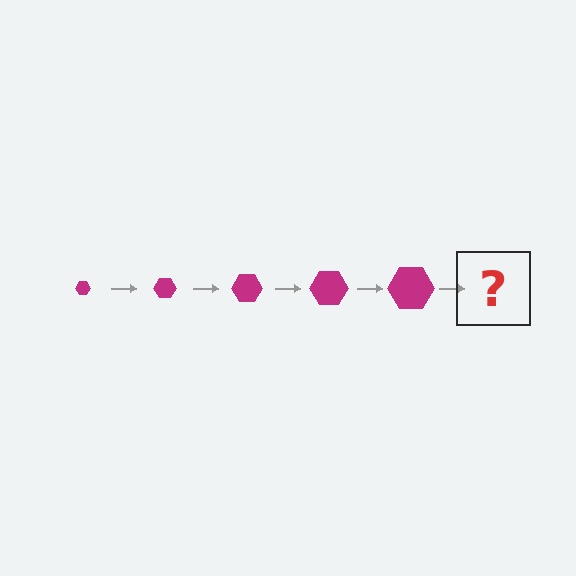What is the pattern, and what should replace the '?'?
The pattern is that the hexagon gets progressively larger each step. The '?' should be a magenta hexagon, larger than the previous one.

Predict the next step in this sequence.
The next step is a magenta hexagon, larger than the previous one.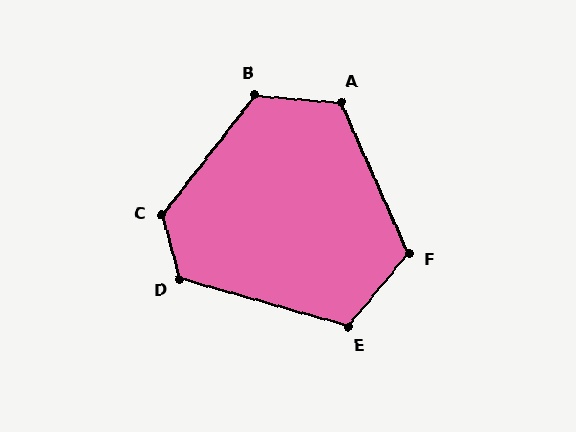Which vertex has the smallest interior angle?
E, at approximately 114 degrees.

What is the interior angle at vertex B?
Approximately 123 degrees (obtuse).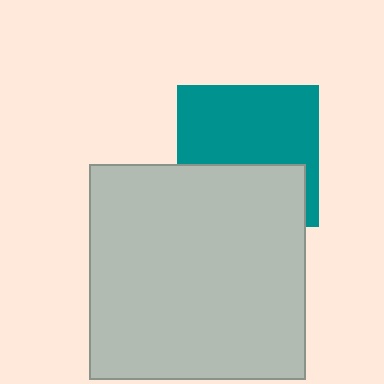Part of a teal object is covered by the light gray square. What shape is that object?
It is a square.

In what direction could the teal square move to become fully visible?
The teal square could move up. That would shift it out from behind the light gray square entirely.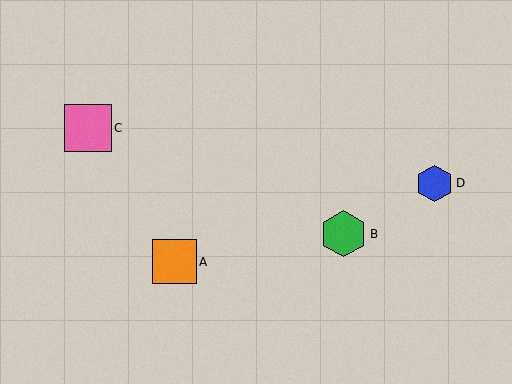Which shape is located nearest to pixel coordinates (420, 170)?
The blue hexagon (labeled D) at (435, 183) is nearest to that location.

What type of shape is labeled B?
Shape B is a green hexagon.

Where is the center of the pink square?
The center of the pink square is at (88, 128).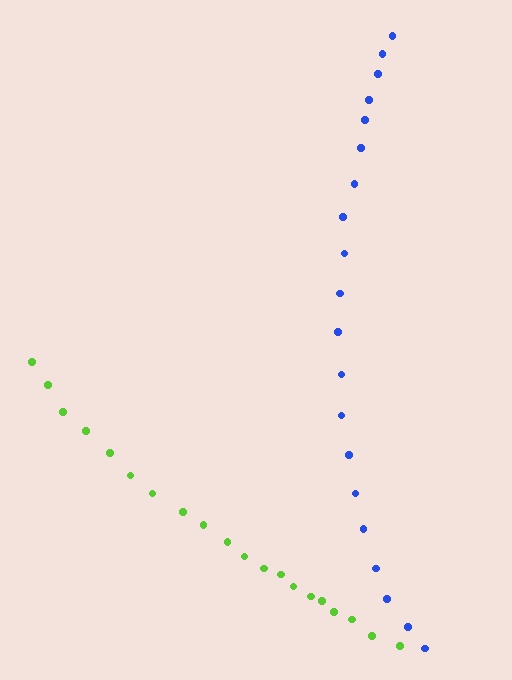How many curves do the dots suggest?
There are 2 distinct paths.